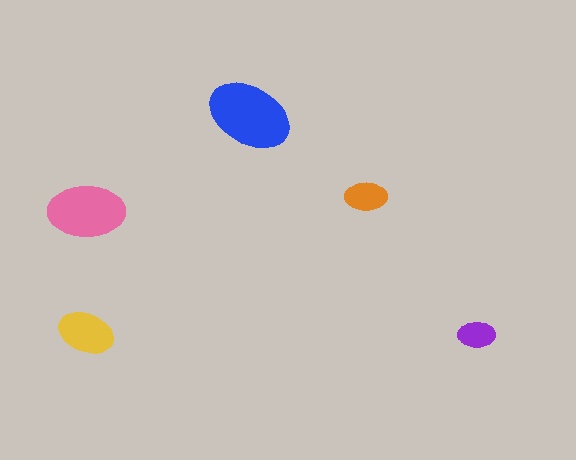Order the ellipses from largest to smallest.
the blue one, the pink one, the yellow one, the orange one, the purple one.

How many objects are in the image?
There are 5 objects in the image.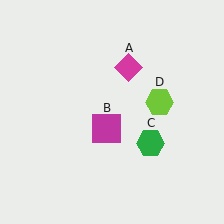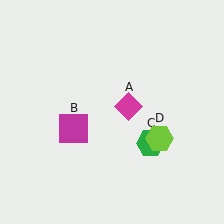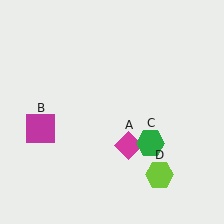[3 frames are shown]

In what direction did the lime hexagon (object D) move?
The lime hexagon (object D) moved down.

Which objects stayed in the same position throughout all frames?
Green hexagon (object C) remained stationary.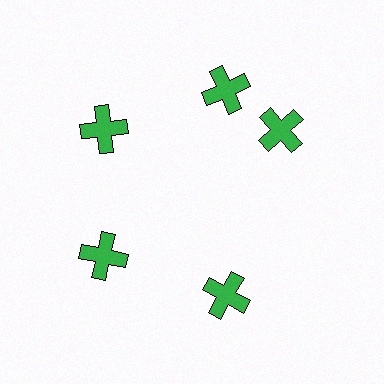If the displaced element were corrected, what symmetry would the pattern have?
It would have 5-fold rotational symmetry — the pattern would map onto itself every 72 degrees.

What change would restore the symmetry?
The symmetry would be restored by rotating it back into even spacing with its neighbors so that all 5 crosses sit at equal angles and equal distance from the center.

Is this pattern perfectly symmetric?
No. The 5 green crosses are arranged in a ring, but one element near the 3 o'clock position is rotated out of alignment along the ring, breaking the 5-fold rotational symmetry.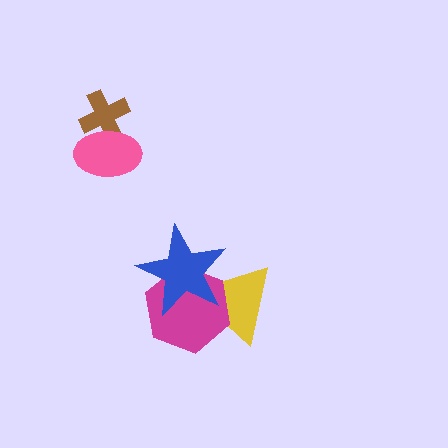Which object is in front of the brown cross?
The pink ellipse is in front of the brown cross.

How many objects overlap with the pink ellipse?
1 object overlaps with the pink ellipse.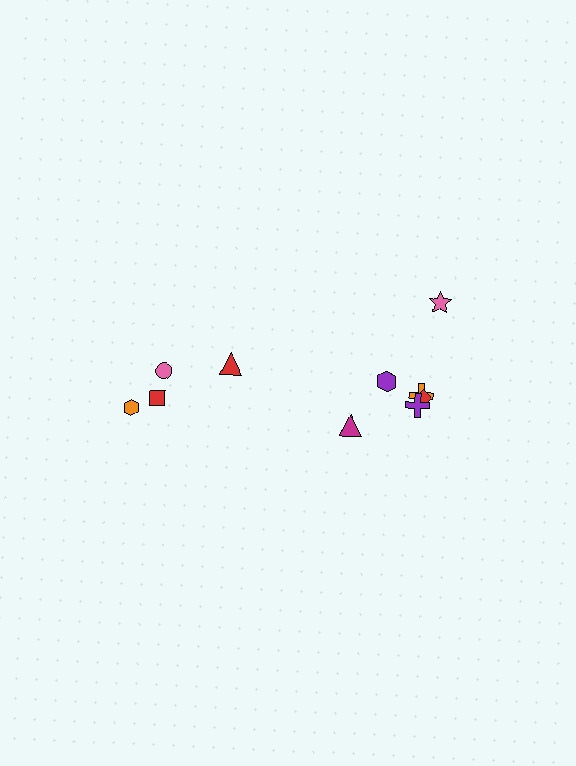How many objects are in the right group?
There are 6 objects.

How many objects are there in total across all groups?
There are 10 objects.